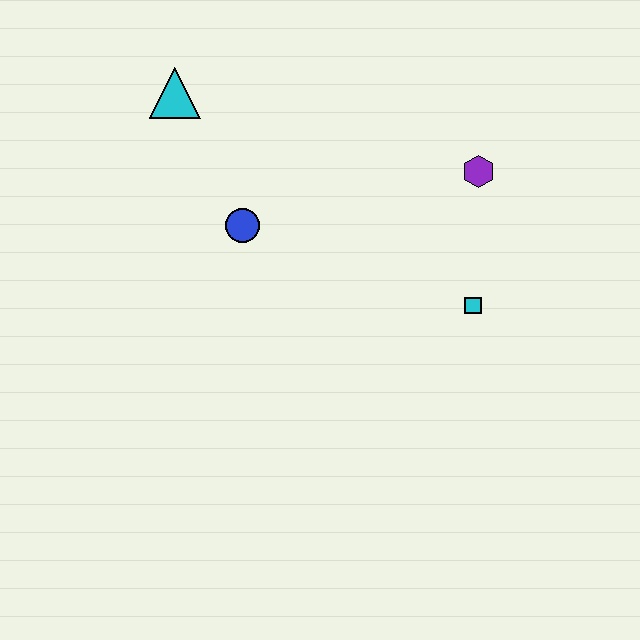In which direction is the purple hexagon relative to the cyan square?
The purple hexagon is above the cyan square.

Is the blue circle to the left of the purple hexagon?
Yes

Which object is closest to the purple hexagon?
The cyan square is closest to the purple hexagon.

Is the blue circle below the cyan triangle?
Yes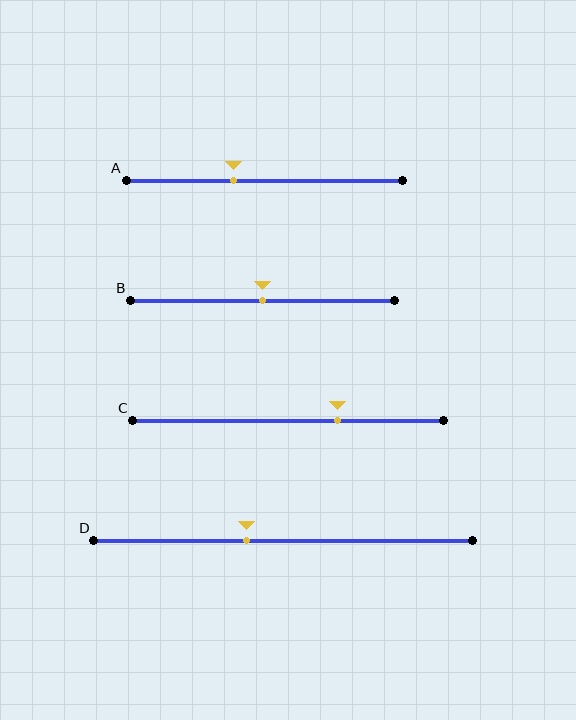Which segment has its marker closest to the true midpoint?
Segment B has its marker closest to the true midpoint.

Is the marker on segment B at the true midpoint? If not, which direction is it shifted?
Yes, the marker on segment B is at the true midpoint.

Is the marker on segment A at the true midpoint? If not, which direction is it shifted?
No, the marker on segment A is shifted to the left by about 11% of the segment length.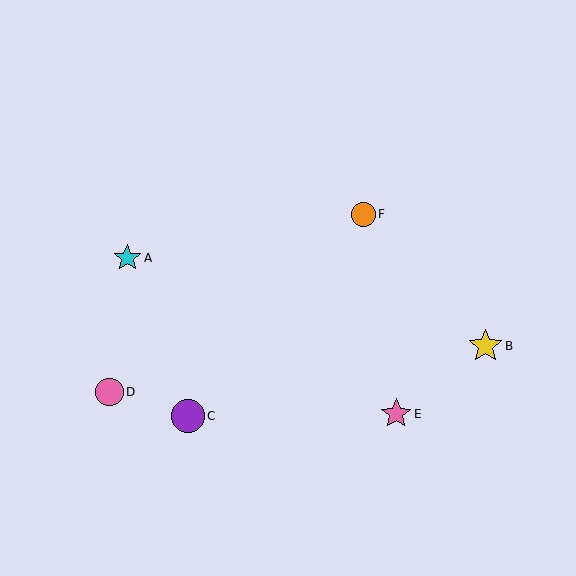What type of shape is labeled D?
Shape D is a pink circle.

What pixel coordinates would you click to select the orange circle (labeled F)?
Click at (364, 214) to select the orange circle F.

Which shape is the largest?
The yellow star (labeled B) is the largest.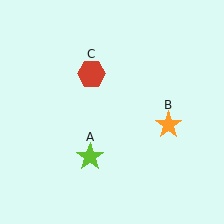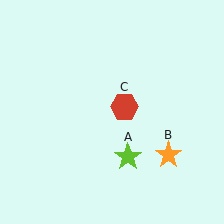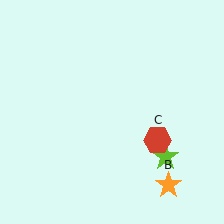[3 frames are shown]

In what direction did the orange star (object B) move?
The orange star (object B) moved down.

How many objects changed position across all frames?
3 objects changed position: lime star (object A), orange star (object B), red hexagon (object C).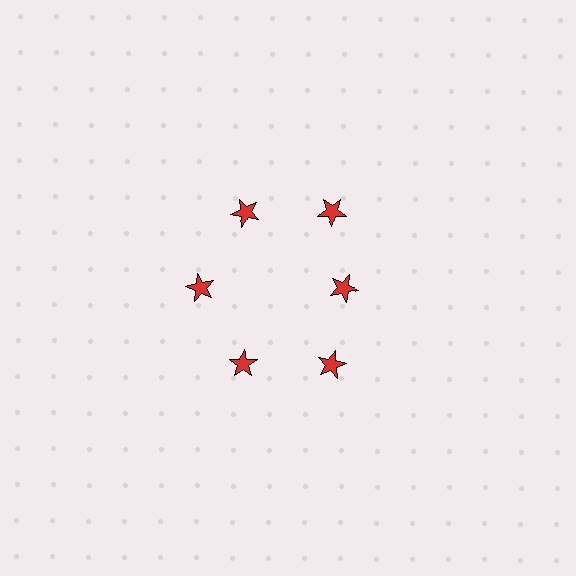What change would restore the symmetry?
The symmetry would be restored by moving it outward, back onto the ring so that all 6 stars sit at equal angles and equal distance from the center.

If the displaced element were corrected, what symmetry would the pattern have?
It would have 6-fold rotational symmetry — the pattern would map onto itself every 60 degrees.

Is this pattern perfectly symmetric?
No. The 6 red stars are arranged in a ring, but one element near the 3 o'clock position is pulled inward toward the center, breaking the 6-fold rotational symmetry.